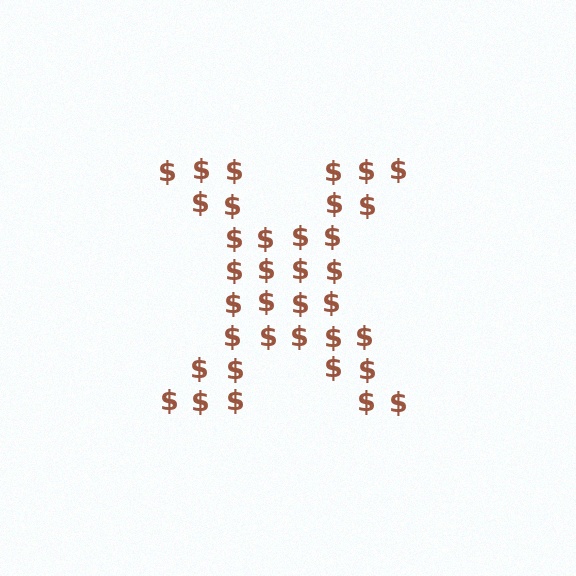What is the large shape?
The large shape is the letter X.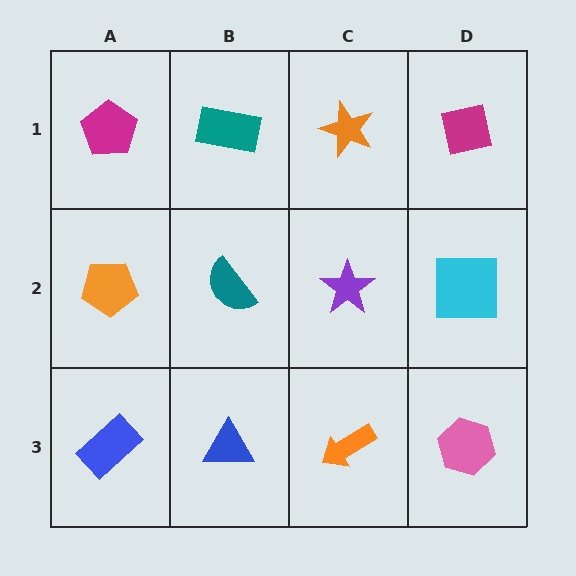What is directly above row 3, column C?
A purple star.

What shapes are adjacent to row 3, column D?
A cyan square (row 2, column D), an orange arrow (row 3, column C).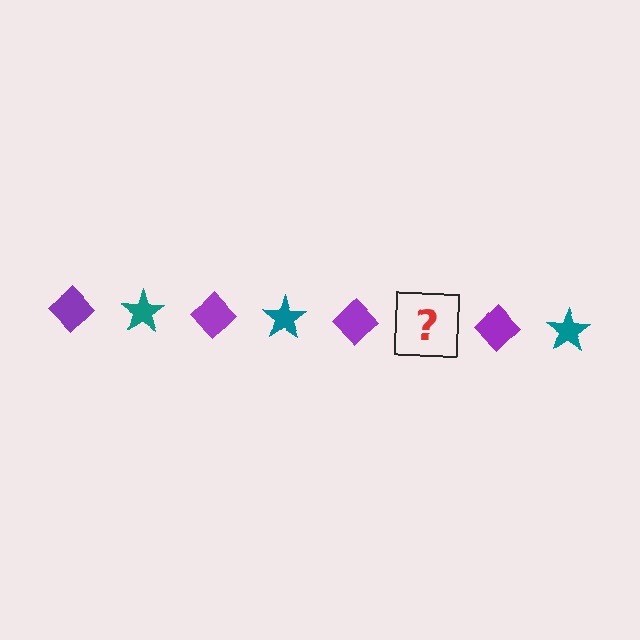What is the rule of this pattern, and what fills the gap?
The rule is that the pattern alternates between purple diamond and teal star. The gap should be filled with a teal star.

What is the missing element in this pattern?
The missing element is a teal star.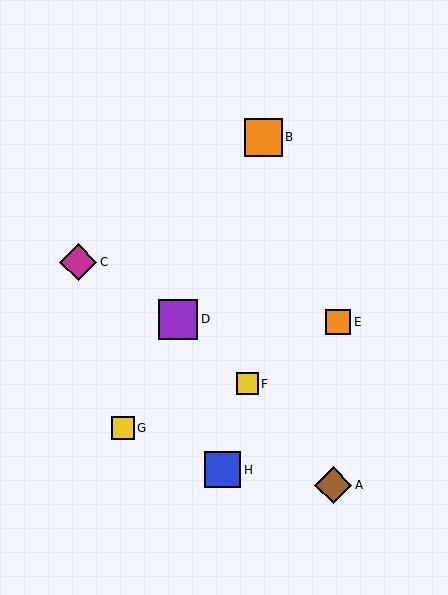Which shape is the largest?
The purple square (labeled D) is the largest.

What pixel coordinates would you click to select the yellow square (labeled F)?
Click at (247, 384) to select the yellow square F.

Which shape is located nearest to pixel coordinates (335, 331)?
The orange square (labeled E) at (338, 322) is nearest to that location.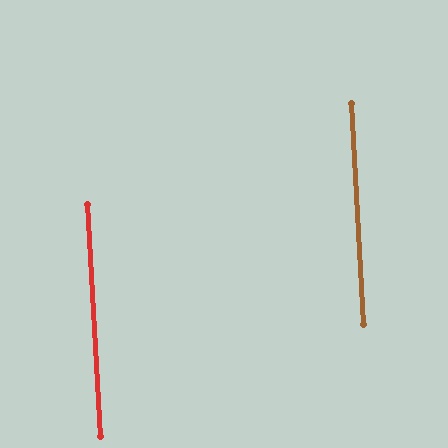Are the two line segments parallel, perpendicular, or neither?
Parallel — their directions differ by only 0.0°.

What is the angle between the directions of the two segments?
Approximately 0 degrees.